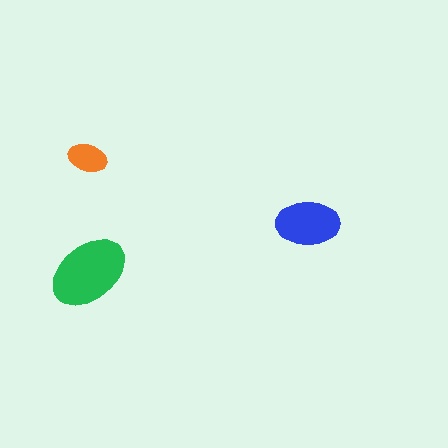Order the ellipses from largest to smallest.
the green one, the blue one, the orange one.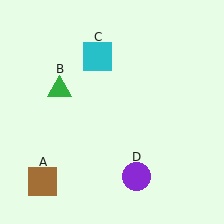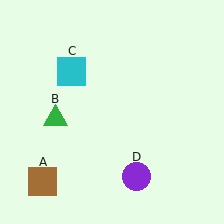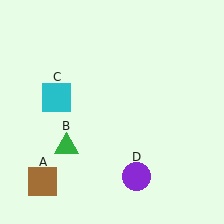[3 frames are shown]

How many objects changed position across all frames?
2 objects changed position: green triangle (object B), cyan square (object C).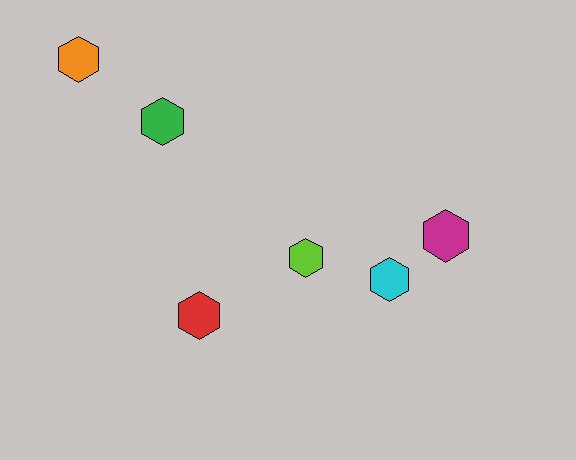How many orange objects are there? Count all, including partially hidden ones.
There is 1 orange object.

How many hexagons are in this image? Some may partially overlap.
There are 6 hexagons.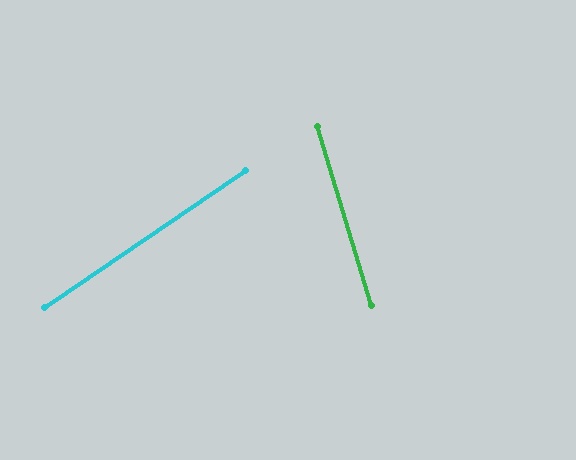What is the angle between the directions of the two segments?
Approximately 72 degrees.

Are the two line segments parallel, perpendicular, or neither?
Neither parallel nor perpendicular — they differ by about 72°.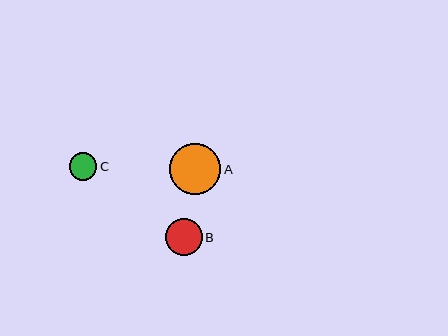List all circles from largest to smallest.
From largest to smallest: A, B, C.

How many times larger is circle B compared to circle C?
Circle B is approximately 1.3 times the size of circle C.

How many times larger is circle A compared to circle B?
Circle A is approximately 1.4 times the size of circle B.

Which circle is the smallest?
Circle C is the smallest with a size of approximately 28 pixels.